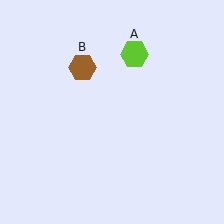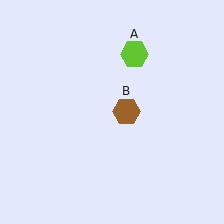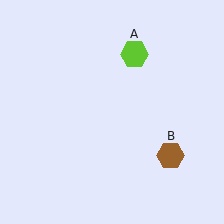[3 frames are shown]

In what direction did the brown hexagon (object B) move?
The brown hexagon (object B) moved down and to the right.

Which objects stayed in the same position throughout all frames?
Lime hexagon (object A) remained stationary.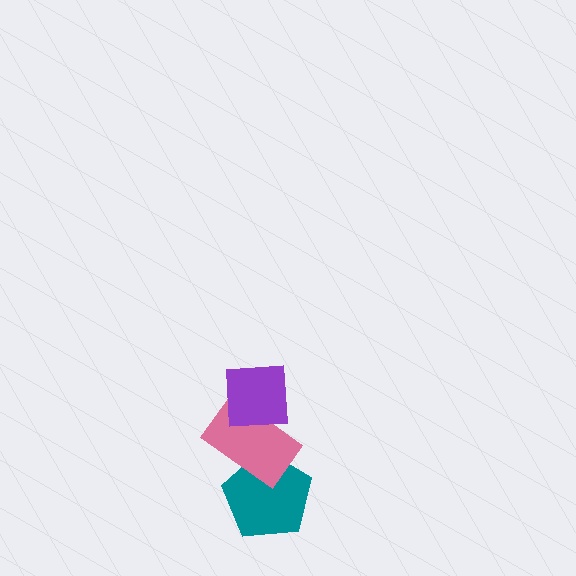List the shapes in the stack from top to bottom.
From top to bottom: the purple square, the pink rectangle, the teal pentagon.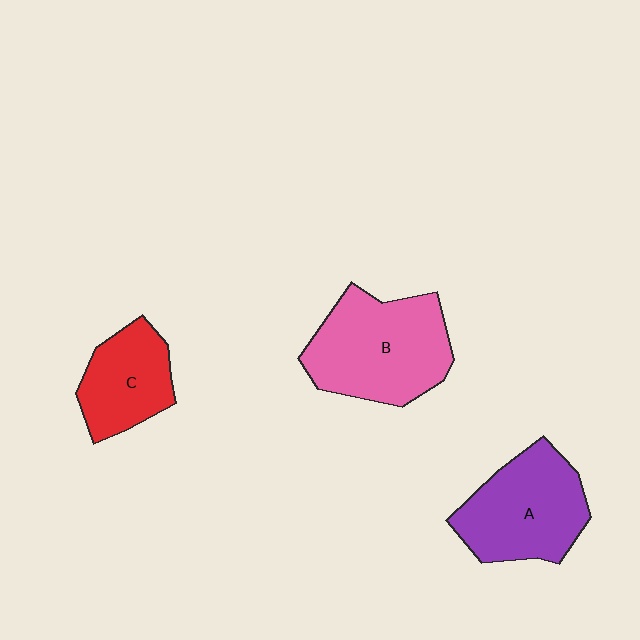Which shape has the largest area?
Shape B (pink).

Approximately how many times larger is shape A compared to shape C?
Approximately 1.4 times.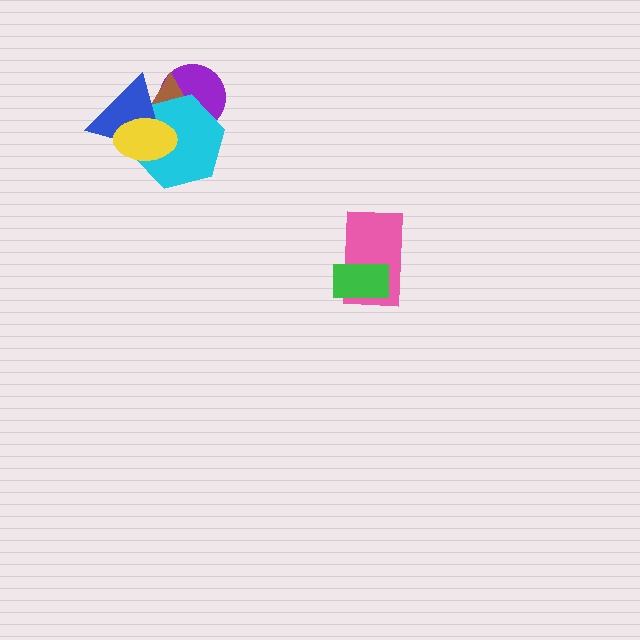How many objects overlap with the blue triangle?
4 objects overlap with the blue triangle.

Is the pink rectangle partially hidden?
Yes, it is partially covered by another shape.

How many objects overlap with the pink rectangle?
1 object overlaps with the pink rectangle.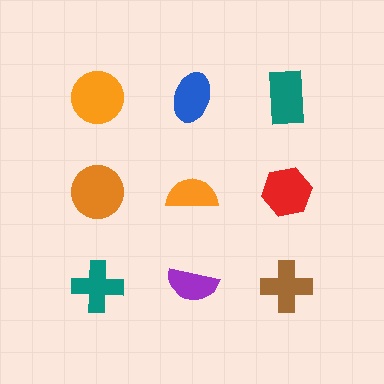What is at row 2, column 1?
An orange circle.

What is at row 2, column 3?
A red hexagon.